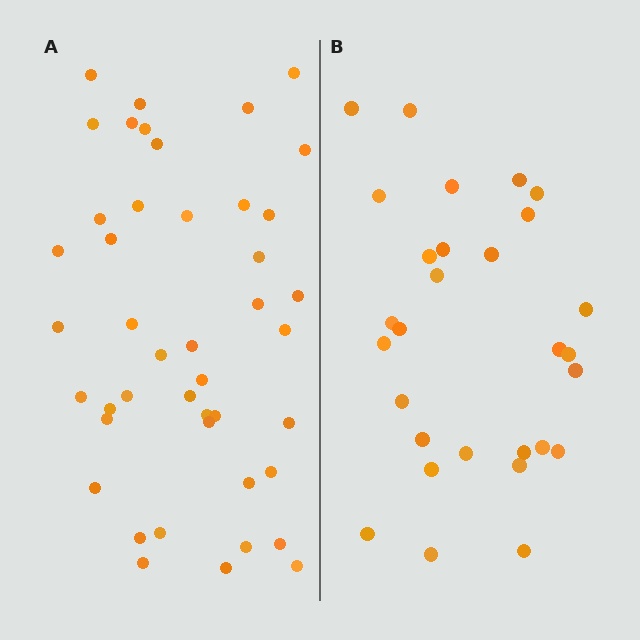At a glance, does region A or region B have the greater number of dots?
Region A (the left region) has more dots.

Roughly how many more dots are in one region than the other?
Region A has approximately 15 more dots than region B.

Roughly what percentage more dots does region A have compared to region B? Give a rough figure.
About 50% more.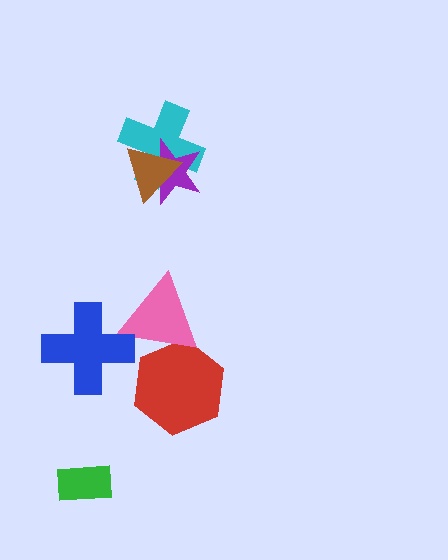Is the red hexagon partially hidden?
Yes, it is partially covered by another shape.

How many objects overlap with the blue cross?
1 object overlaps with the blue cross.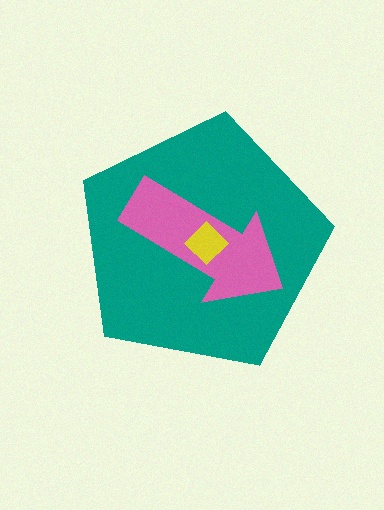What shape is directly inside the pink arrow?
The yellow diamond.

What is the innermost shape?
The yellow diamond.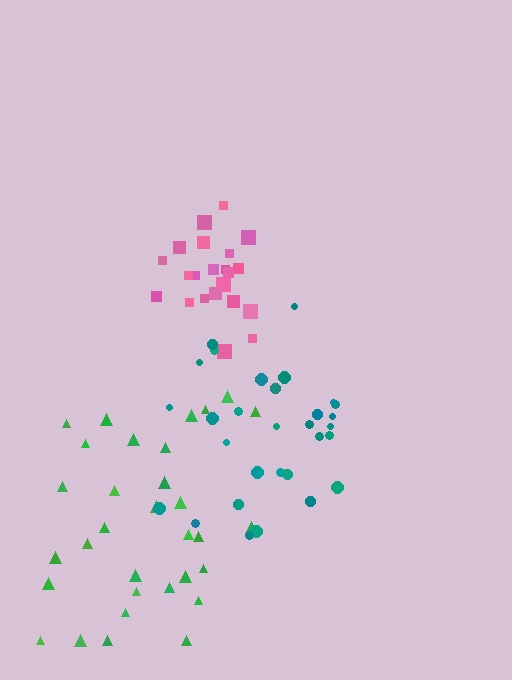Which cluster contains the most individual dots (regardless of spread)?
Green (32).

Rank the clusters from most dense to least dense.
pink, teal, green.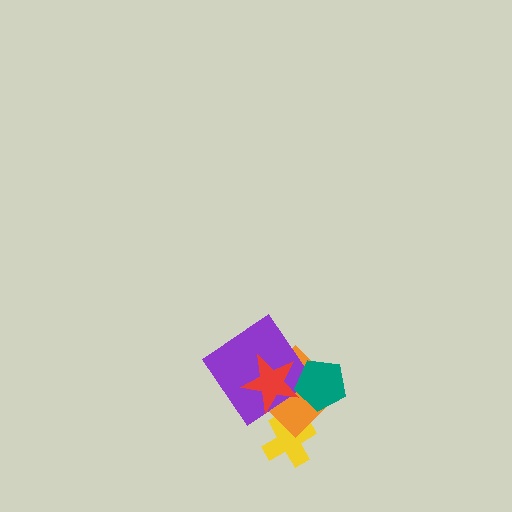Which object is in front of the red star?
The teal pentagon is in front of the red star.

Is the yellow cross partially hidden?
Yes, it is partially covered by another shape.